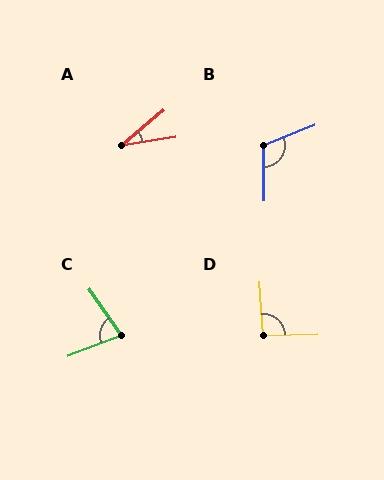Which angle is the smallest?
A, at approximately 31 degrees.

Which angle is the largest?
B, at approximately 110 degrees.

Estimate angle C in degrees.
Approximately 76 degrees.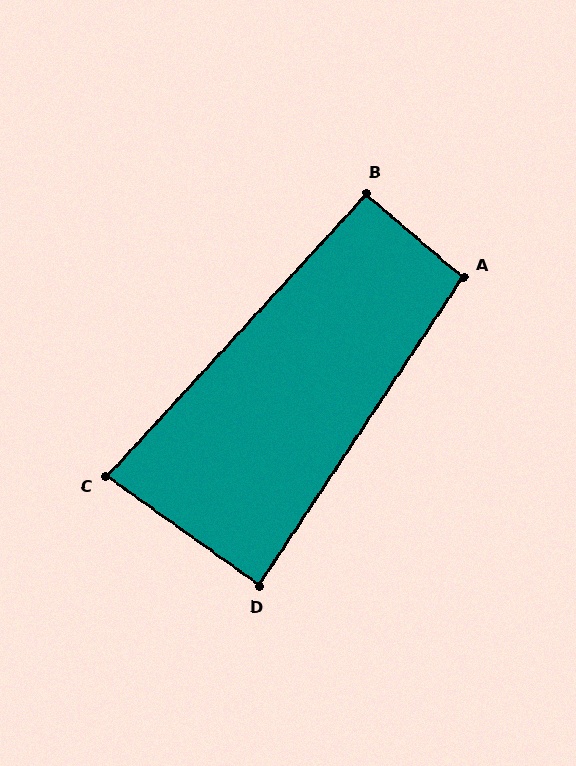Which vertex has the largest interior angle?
A, at approximately 97 degrees.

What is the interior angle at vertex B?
Approximately 92 degrees (approximately right).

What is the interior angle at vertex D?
Approximately 88 degrees (approximately right).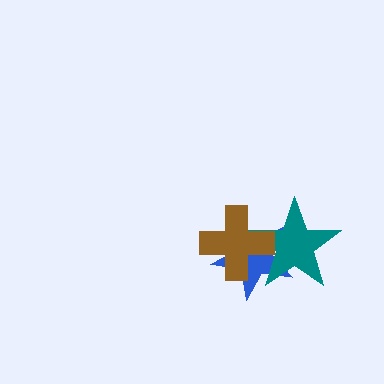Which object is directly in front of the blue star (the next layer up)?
The teal star is directly in front of the blue star.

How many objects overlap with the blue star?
2 objects overlap with the blue star.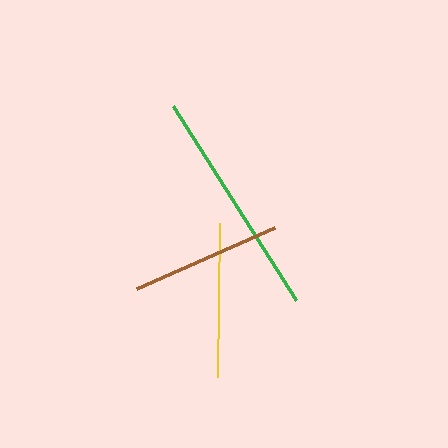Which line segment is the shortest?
The brown line is the shortest at approximately 150 pixels.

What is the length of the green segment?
The green segment is approximately 230 pixels long.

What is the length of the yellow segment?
The yellow segment is approximately 154 pixels long.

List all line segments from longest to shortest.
From longest to shortest: green, yellow, brown.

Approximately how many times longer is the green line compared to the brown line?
The green line is approximately 1.5 times the length of the brown line.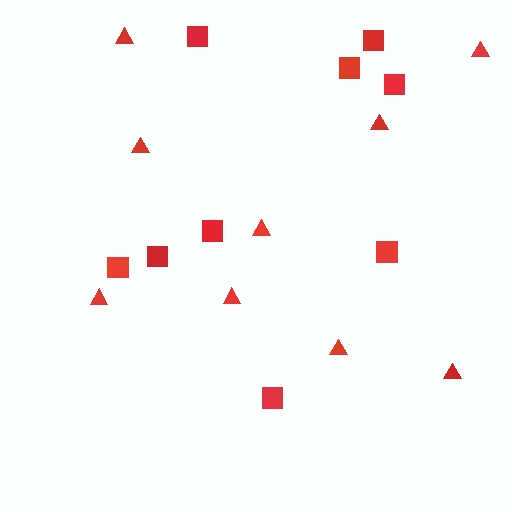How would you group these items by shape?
There are 2 groups: one group of triangles (9) and one group of squares (9).